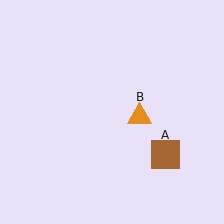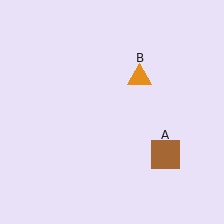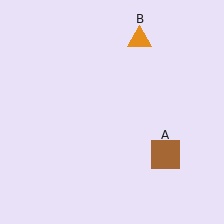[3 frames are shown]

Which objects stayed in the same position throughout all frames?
Brown square (object A) remained stationary.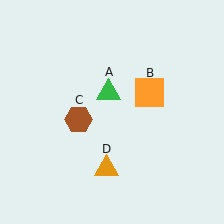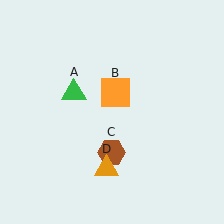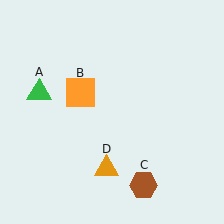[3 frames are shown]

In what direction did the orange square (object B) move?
The orange square (object B) moved left.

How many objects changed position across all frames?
3 objects changed position: green triangle (object A), orange square (object B), brown hexagon (object C).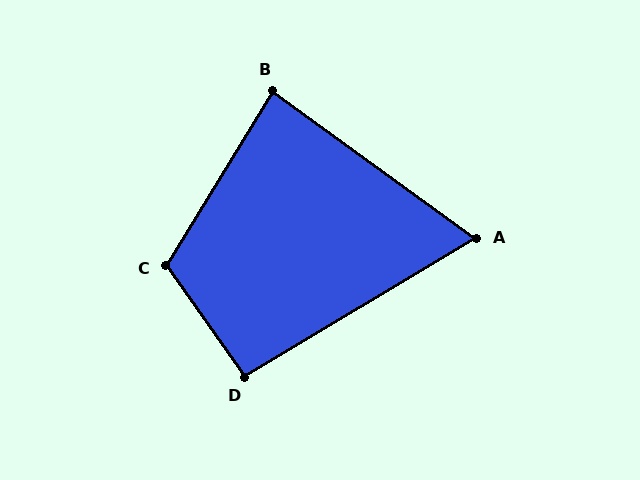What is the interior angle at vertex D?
Approximately 94 degrees (approximately right).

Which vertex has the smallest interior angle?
A, at approximately 67 degrees.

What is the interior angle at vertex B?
Approximately 86 degrees (approximately right).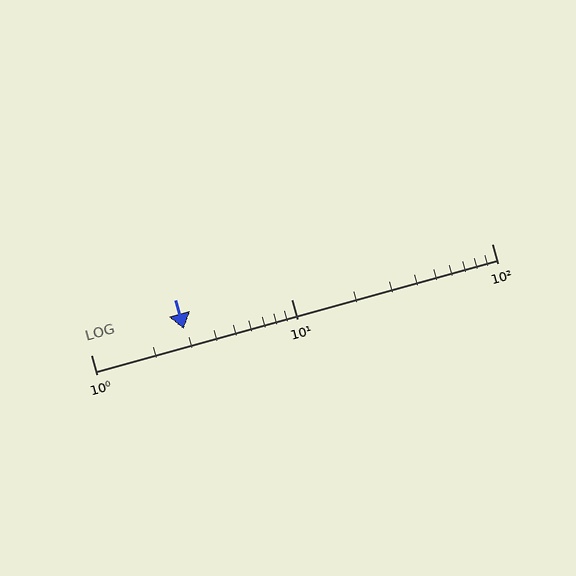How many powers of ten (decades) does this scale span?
The scale spans 2 decades, from 1 to 100.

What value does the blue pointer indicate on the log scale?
The pointer indicates approximately 2.9.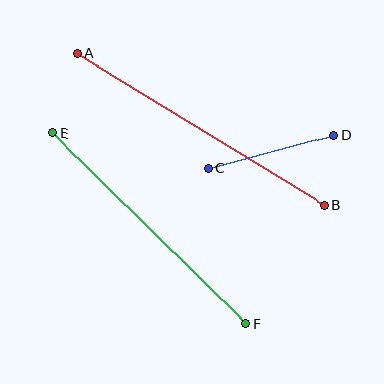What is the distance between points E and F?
The distance is approximately 271 pixels.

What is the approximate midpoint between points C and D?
The midpoint is at approximately (271, 151) pixels.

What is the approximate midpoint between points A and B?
The midpoint is at approximately (201, 129) pixels.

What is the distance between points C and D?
The distance is approximately 130 pixels.